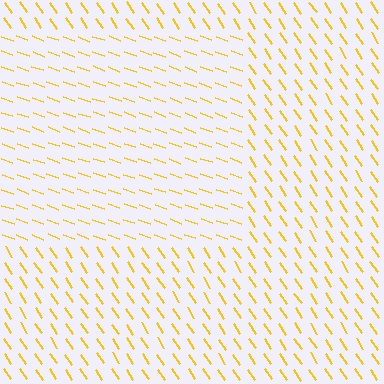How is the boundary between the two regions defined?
The boundary is defined purely by a change in line orientation (approximately 37 degrees difference). All lines are the same color and thickness.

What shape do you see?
I see a rectangle.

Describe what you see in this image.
The image is filled with small yellow line segments. A rectangle region in the image has lines oriented differently from the surrounding lines, creating a visible texture boundary.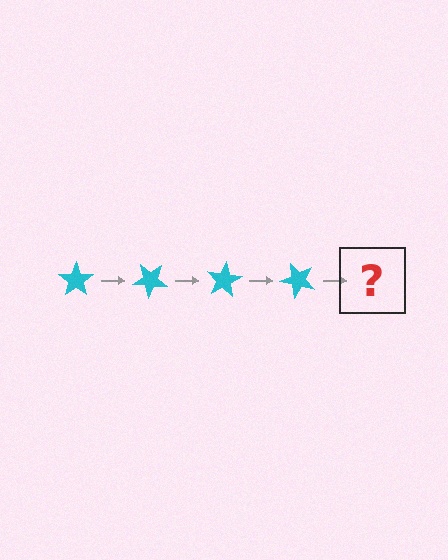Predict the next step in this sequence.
The next step is a cyan star rotated 160 degrees.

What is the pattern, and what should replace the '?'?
The pattern is that the star rotates 40 degrees each step. The '?' should be a cyan star rotated 160 degrees.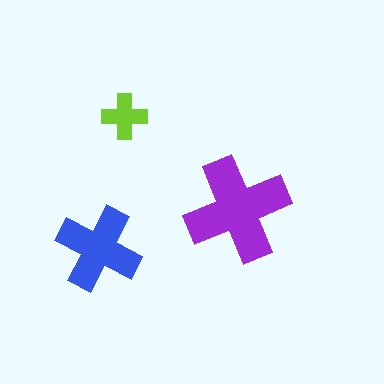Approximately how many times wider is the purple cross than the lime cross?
About 2.5 times wider.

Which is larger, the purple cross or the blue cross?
The purple one.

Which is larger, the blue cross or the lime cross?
The blue one.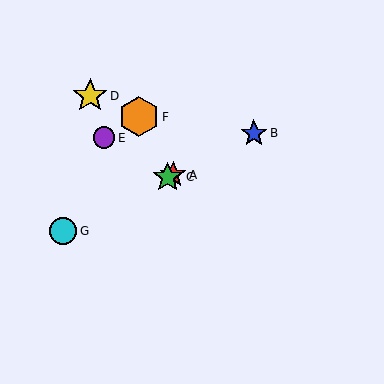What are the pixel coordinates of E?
Object E is at (104, 138).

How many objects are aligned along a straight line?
4 objects (A, B, C, G) are aligned along a straight line.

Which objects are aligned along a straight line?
Objects A, B, C, G are aligned along a straight line.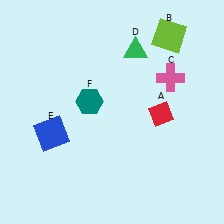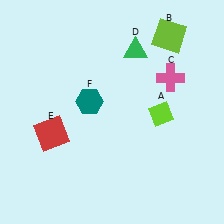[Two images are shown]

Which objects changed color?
A changed from red to lime. E changed from blue to red.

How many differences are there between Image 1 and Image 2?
There are 2 differences between the two images.